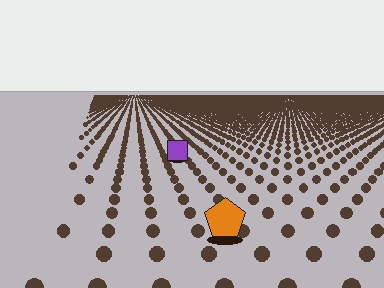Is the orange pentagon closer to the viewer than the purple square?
Yes. The orange pentagon is closer — you can tell from the texture gradient: the ground texture is coarser near it.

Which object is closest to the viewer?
The orange pentagon is closest. The texture marks near it are larger and more spread out.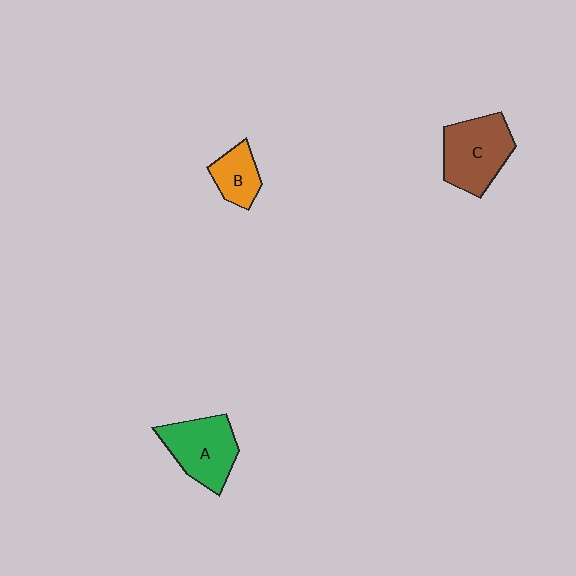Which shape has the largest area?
Shape C (brown).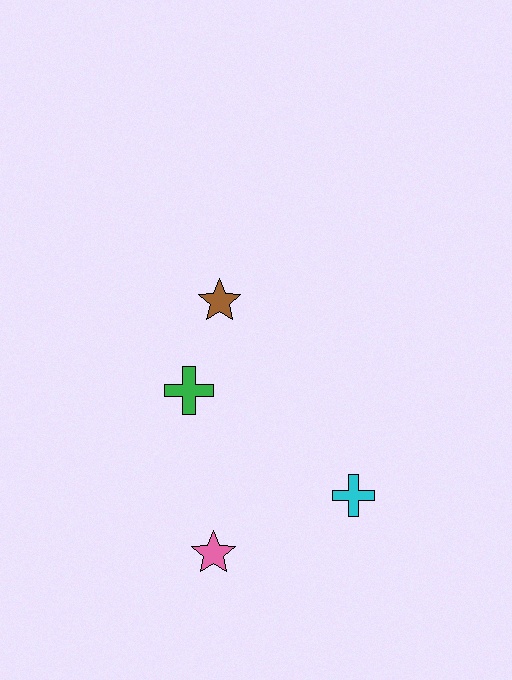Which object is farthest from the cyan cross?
The brown star is farthest from the cyan cross.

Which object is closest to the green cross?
The brown star is closest to the green cross.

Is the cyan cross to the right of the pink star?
Yes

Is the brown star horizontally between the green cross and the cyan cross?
Yes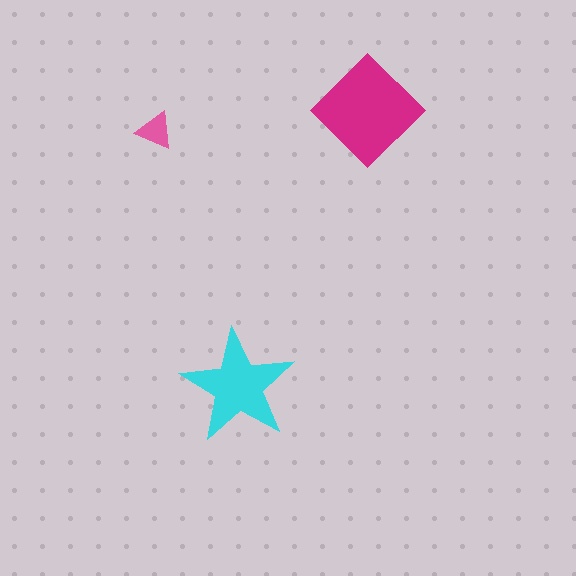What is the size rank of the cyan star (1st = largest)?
2nd.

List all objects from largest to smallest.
The magenta diamond, the cyan star, the pink triangle.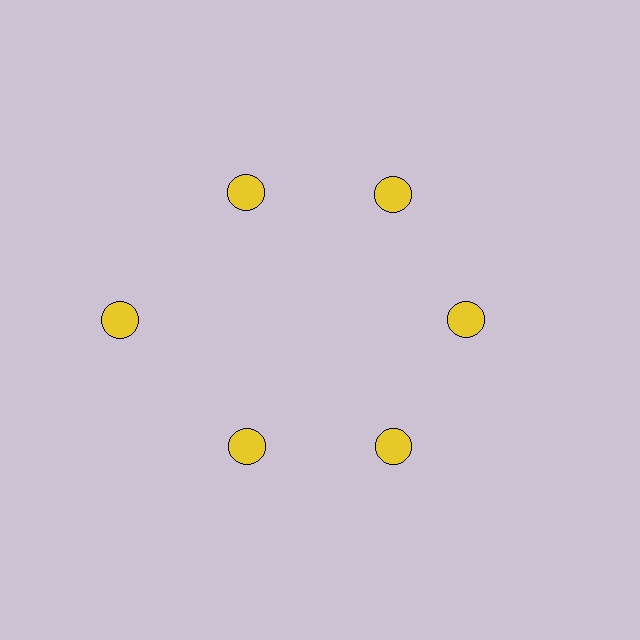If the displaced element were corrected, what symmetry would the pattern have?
It would have 6-fold rotational symmetry — the pattern would map onto itself every 60 degrees.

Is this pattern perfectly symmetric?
No. The 6 yellow circles are arranged in a ring, but one element near the 9 o'clock position is pushed outward from the center, breaking the 6-fold rotational symmetry.